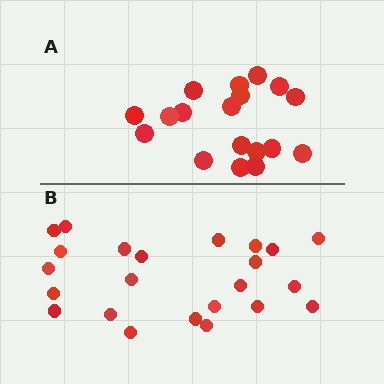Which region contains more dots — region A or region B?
Region B (the bottom region) has more dots.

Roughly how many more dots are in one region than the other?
Region B has about 5 more dots than region A.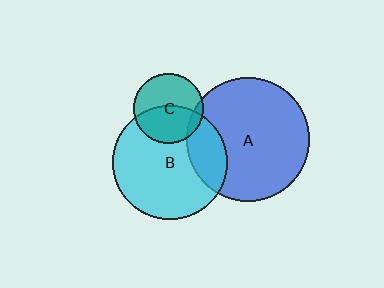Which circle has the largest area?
Circle A (blue).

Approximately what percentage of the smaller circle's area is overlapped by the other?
Approximately 10%.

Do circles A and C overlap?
Yes.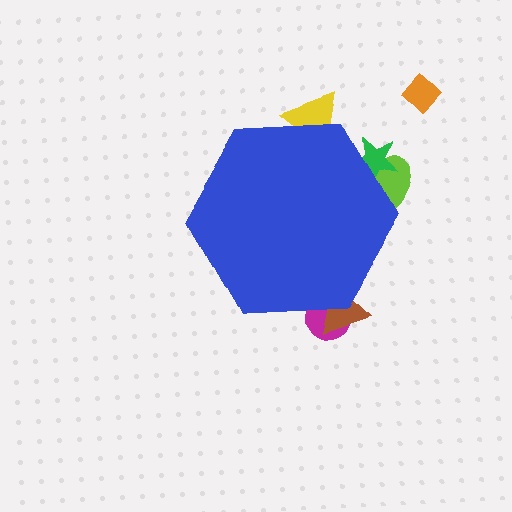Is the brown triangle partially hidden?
Yes, the brown triangle is partially hidden behind the blue hexagon.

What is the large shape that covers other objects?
A blue hexagon.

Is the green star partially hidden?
Yes, the green star is partially hidden behind the blue hexagon.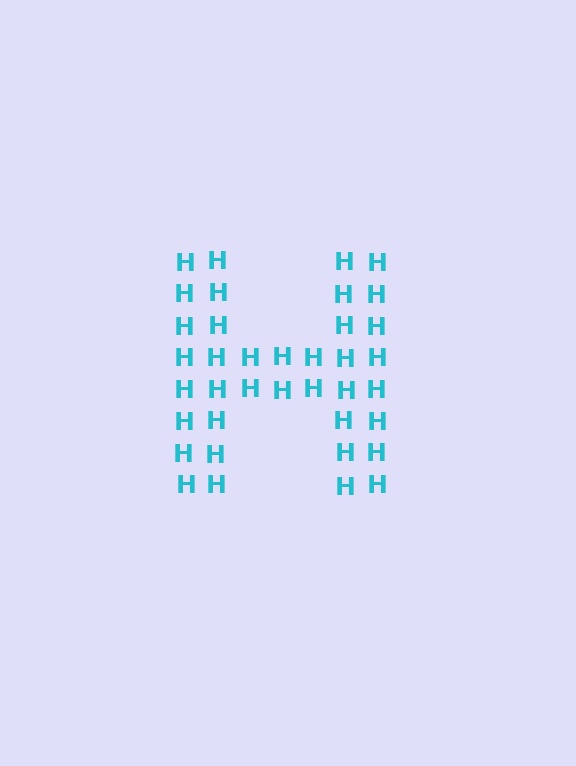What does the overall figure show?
The overall figure shows the letter H.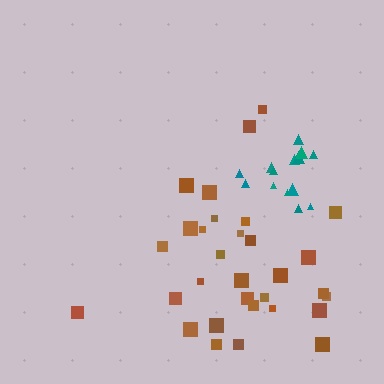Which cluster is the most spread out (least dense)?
Brown.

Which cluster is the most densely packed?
Teal.